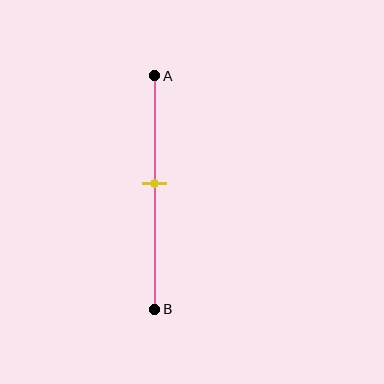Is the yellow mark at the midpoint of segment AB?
No, the mark is at about 45% from A, not at the 50% midpoint.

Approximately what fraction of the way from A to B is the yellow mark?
The yellow mark is approximately 45% of the way from A to B.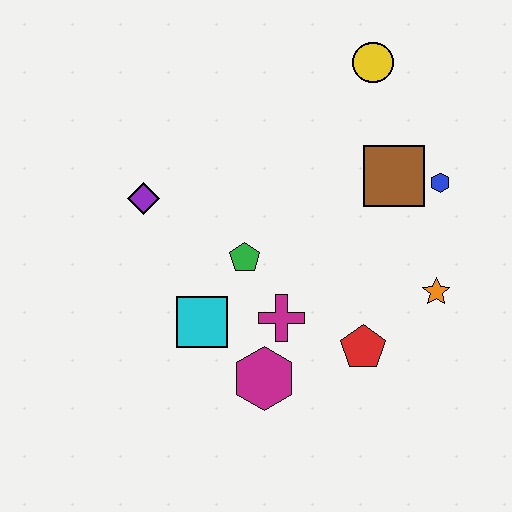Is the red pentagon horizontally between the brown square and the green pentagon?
Yes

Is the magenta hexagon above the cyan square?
No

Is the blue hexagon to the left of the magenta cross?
No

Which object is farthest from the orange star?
The purple diamond is farthest from the orange star.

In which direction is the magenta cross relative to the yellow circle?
The magenta cross is below the yellow circle.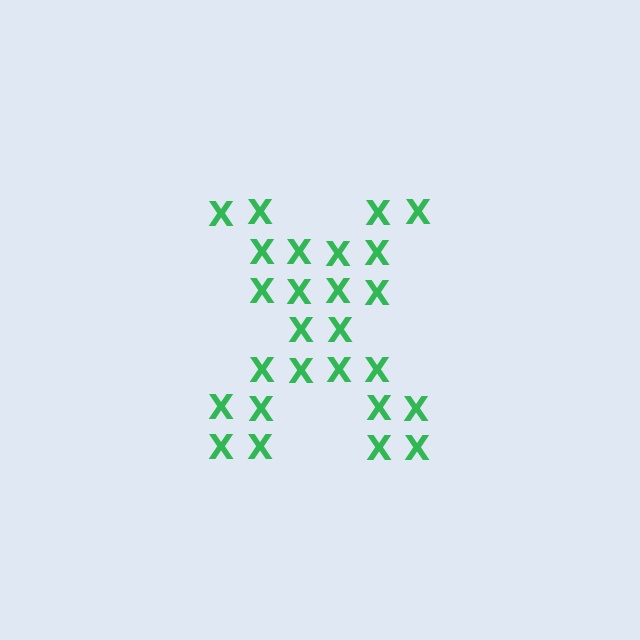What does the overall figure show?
The overall figure shows the letter X.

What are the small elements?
The small elements are letter X's.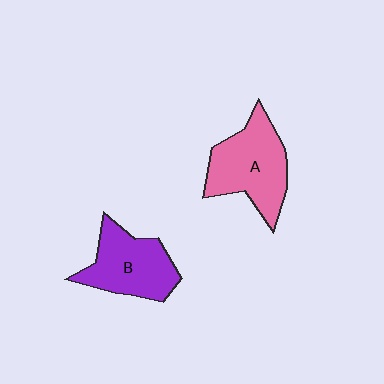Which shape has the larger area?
Shape A (pink).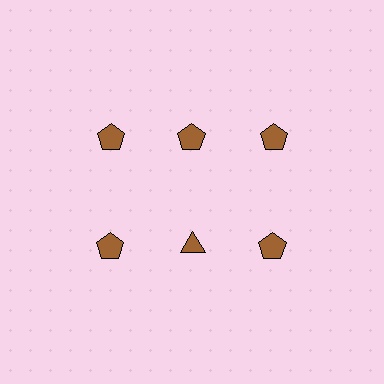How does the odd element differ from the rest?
It has a different shape: triangle instead of pentagon.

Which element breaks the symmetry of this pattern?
The brown triangle in the second row, second from left column breaks the symmetry. All other shapes are brown pentagons.